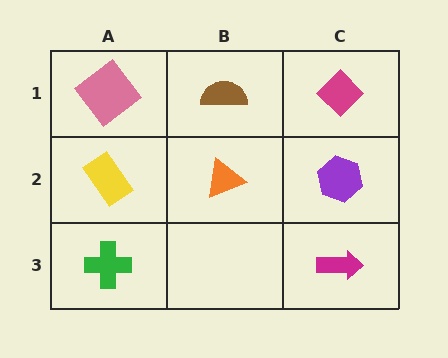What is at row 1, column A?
A pink diamond.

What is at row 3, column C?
A magenta arrow.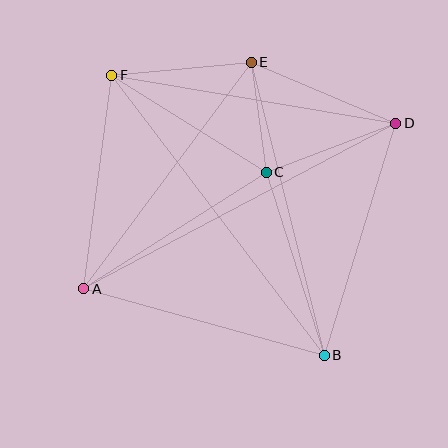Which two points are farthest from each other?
Points A and D are farthest from each other.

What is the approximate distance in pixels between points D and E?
The distance between D and E is approximately 157 pixels.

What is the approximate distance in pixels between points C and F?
The distance between C and F is approximately 182 pixels.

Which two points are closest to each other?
Points C and E are closest to each other.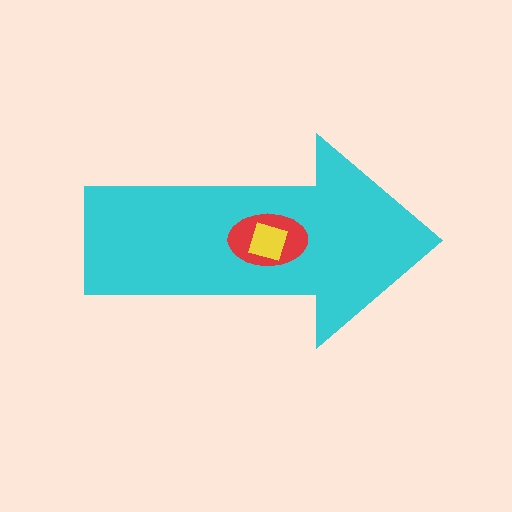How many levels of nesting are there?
3.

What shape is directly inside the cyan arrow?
The red ellipse.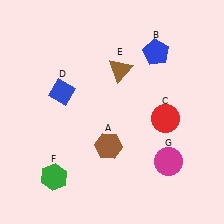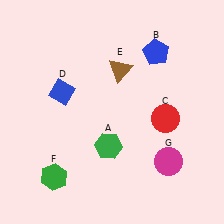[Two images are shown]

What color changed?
The hexagon (A) changed from brown in Image 1 to green in Image 2.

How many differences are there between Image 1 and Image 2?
There is 1 difference between the two images.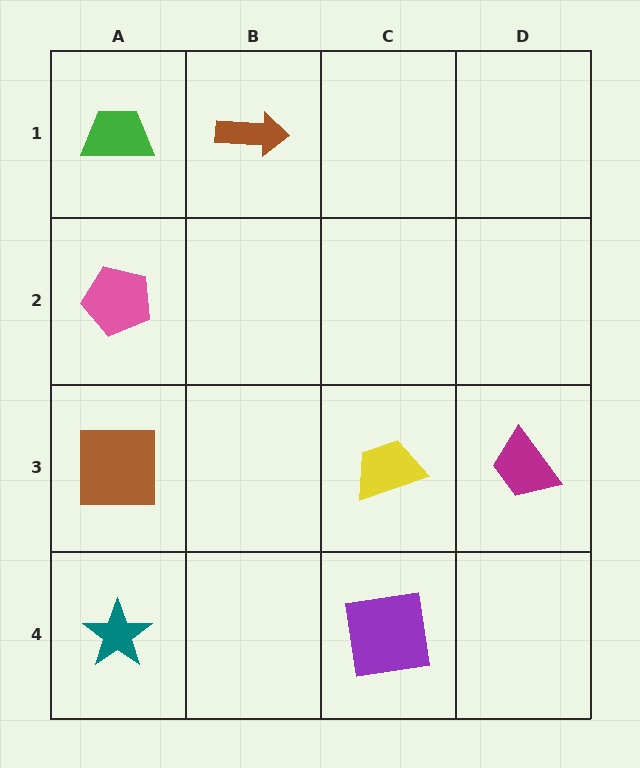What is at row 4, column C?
A purple square.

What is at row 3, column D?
A magenta trapezoid.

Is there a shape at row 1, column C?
No, that cell is empty.